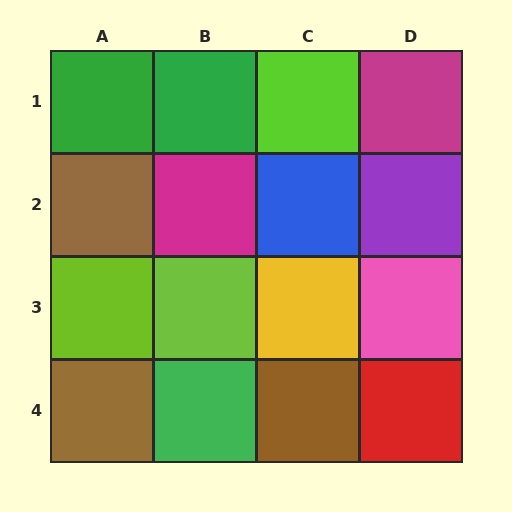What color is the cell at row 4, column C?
Brown.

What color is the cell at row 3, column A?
Lime.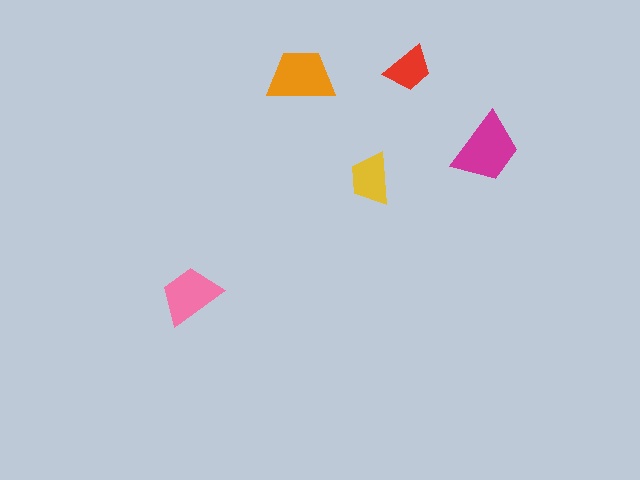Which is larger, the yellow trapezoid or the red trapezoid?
The yellow one.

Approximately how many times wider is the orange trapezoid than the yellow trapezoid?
About 1.5 times wider.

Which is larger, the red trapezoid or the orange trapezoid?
The orange one.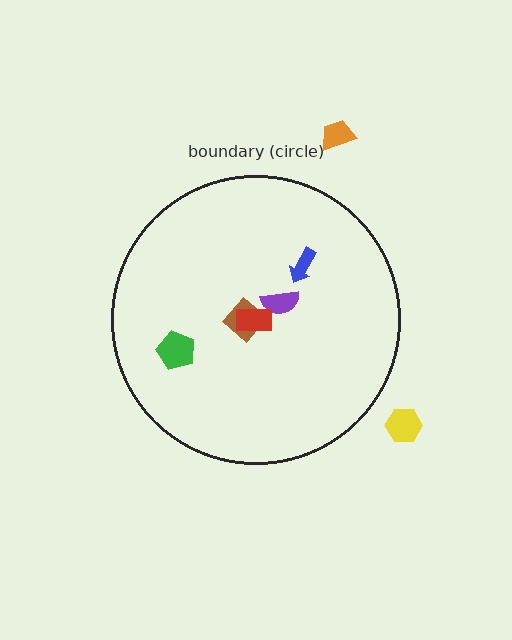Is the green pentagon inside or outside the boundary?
Inside.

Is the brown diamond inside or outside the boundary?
Inside.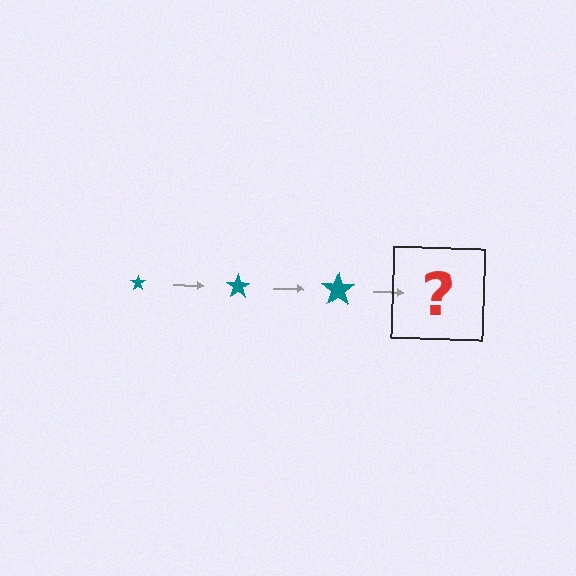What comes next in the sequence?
The next element should be a teal star, larger than the previous one.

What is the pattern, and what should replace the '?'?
The pattern is that the star gets progressively larger each step. The '?' should be a teal star, larger than the previous one.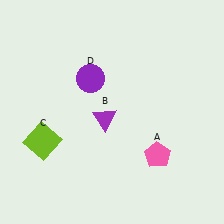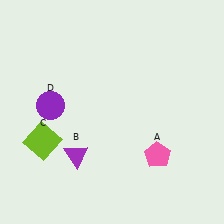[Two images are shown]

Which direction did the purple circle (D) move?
The purple circle (D) moved left.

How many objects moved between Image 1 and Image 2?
2 objects moved between the two images.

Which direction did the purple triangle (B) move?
The purple triangle (B) moved down.